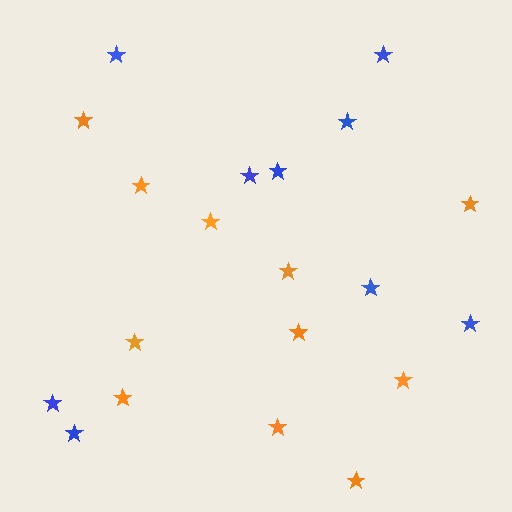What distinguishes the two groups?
There are 2 groups: one group of orange stars (11) and one group of blue stars (9).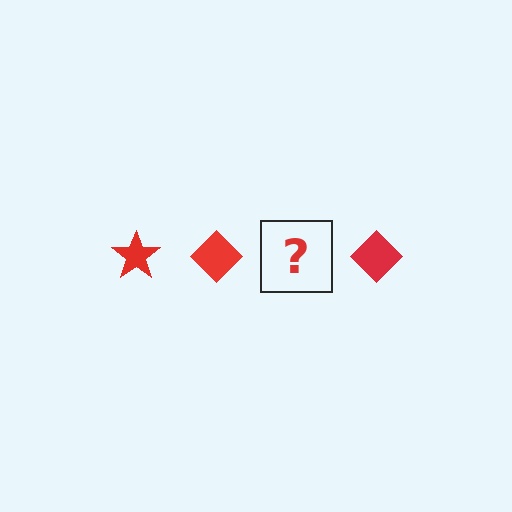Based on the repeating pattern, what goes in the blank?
The blank should be a red star.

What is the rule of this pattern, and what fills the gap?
The rule is that the pattern cycles through star, diamond shapes in red. The gap should be filled with a red star.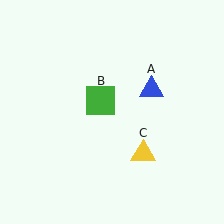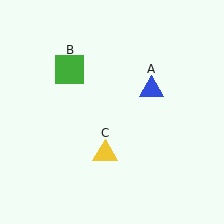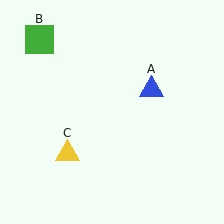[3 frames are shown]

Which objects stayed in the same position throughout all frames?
Blue triangle (object A) remained stationary.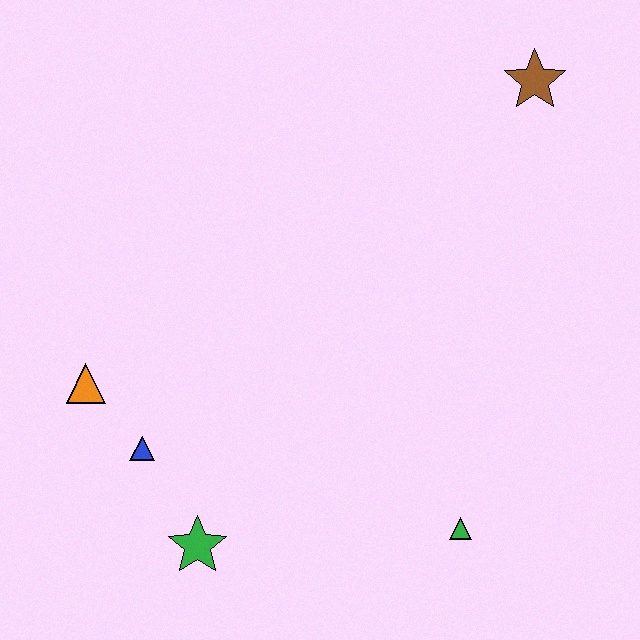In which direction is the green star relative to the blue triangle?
The green star is below the blue triangle.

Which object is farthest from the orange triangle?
The brown star is farthest from the orange triangle.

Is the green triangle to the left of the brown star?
Yes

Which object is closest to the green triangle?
The green star is closest to the green triangle.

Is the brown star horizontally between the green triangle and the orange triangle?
No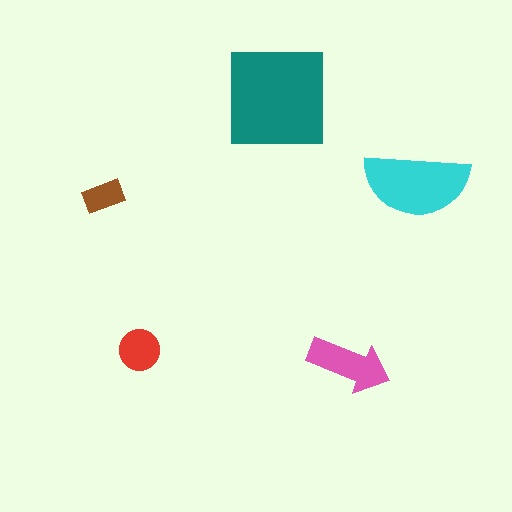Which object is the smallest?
The brown rectangle.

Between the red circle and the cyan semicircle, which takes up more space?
The cyan semicircle.